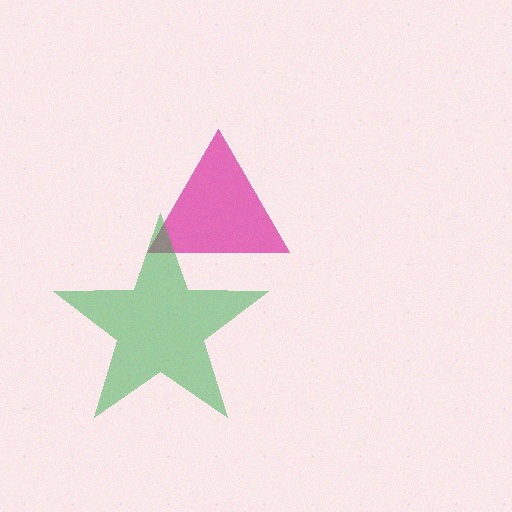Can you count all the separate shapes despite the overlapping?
Yes, there are 2 separate shapes.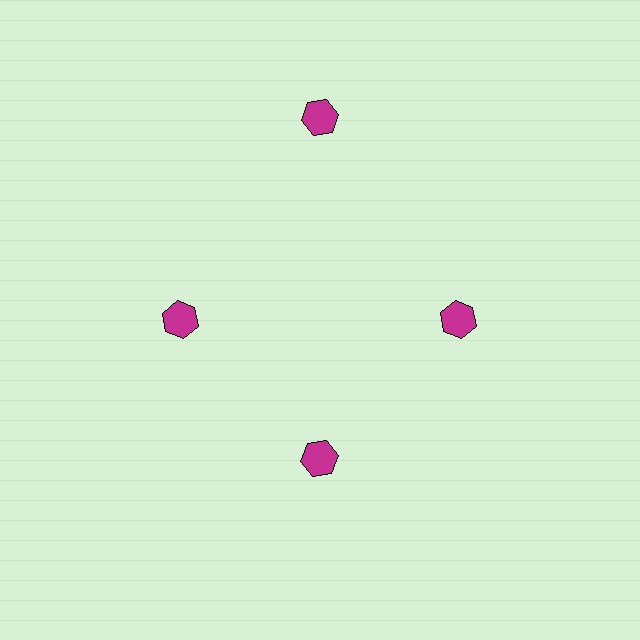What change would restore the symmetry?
The symmetry would be restored by moving it inward, back onto the ring so that all 4 hexagons sit at equal angles and equal distance from the center.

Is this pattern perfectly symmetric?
No. The 4 magenta hexagons are arranged in a ring, but one element near the 12 o'clock position is pushed outward from the center, breaking the 4-fold rotational symmetry.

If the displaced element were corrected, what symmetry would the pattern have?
It would have 4-fold rotational symmetry — the pattern would map onto itself every 90 degrees.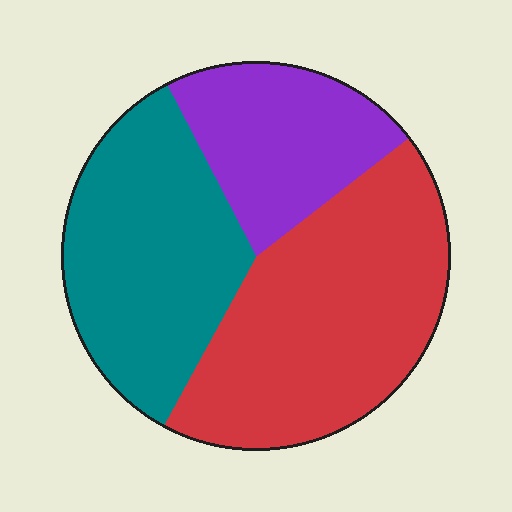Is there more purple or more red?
Red.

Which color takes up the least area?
Purple, at roughly 20%.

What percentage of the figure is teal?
Teal covers about 35% of the figure.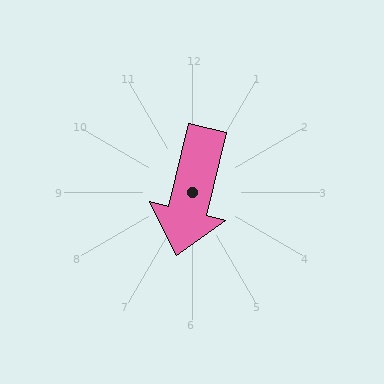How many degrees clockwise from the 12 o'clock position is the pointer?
Approximately 194 degrees.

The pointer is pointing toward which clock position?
Roughly 6 o'clock.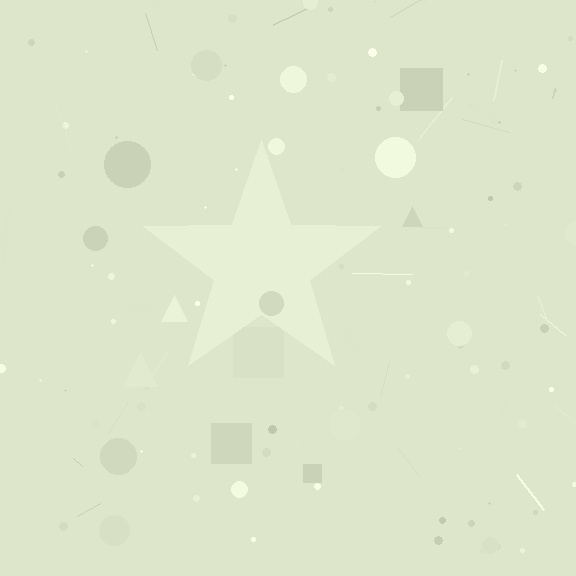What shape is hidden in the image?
A star is hidden in the image.